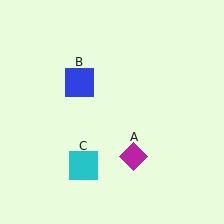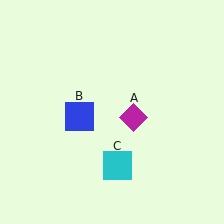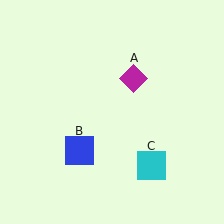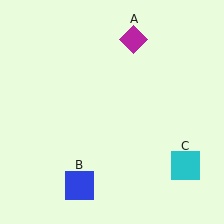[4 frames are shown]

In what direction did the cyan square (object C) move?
The cyan square (object C) moved right.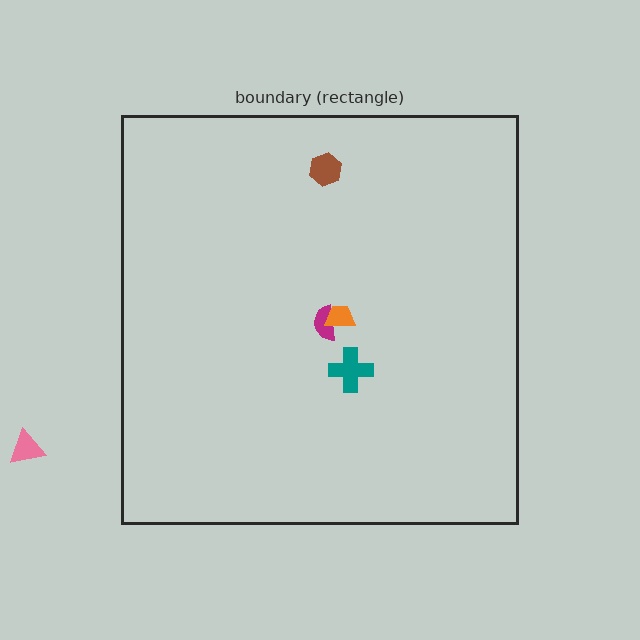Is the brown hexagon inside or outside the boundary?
Inside.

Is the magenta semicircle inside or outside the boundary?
Inside.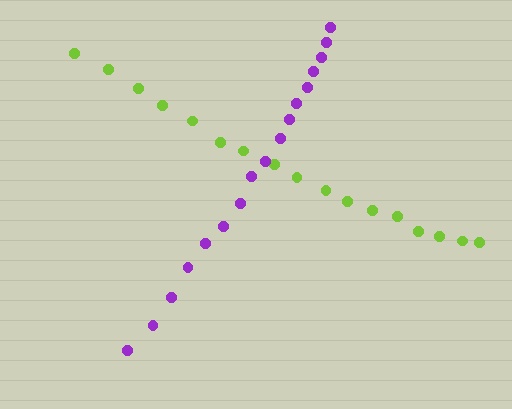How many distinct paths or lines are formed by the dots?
There are 2 distinct paths.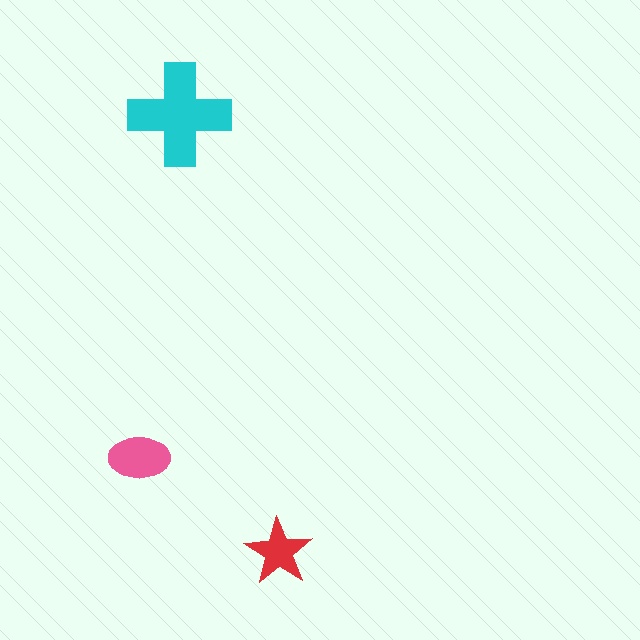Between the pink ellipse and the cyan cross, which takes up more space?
The cyan cross.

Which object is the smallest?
The red star.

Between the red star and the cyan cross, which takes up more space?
The cyan cross.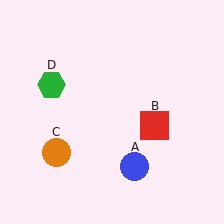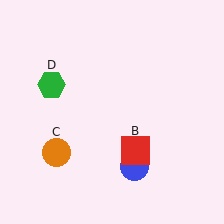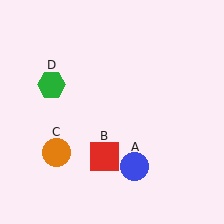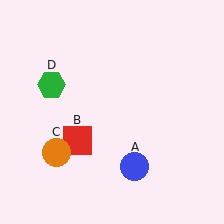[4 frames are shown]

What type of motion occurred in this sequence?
The red square (object B) rotated clockwise around the center of the scene.